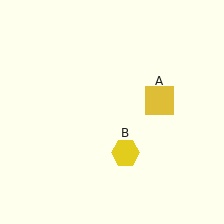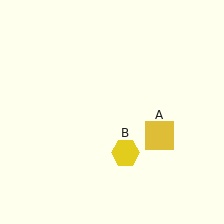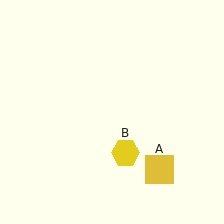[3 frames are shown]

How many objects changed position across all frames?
1 object changed position: yellow square (object A).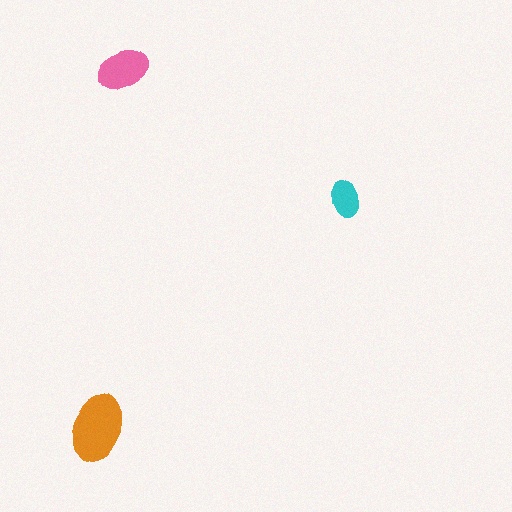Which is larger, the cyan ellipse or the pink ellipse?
The pink one.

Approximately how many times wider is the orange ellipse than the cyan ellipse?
About 2 times wider.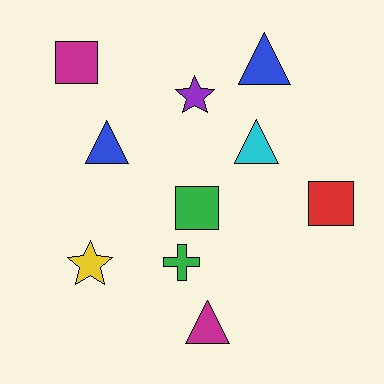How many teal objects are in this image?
There are no teal objects.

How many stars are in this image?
There are 2 stars.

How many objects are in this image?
There are 10 objects.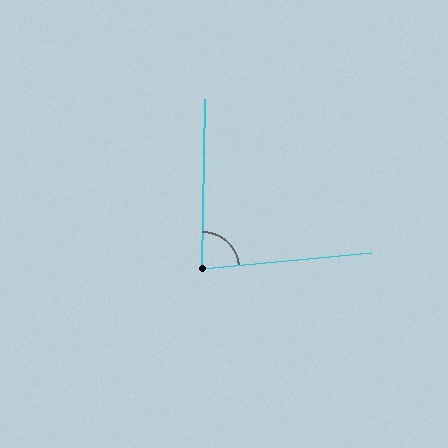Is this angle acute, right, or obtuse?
It is acute.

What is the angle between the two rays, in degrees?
Approximately 84 degrees.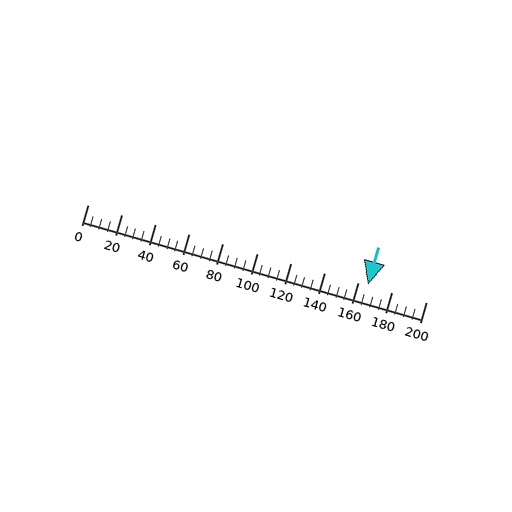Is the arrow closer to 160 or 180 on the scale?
The arrow is closer to 160.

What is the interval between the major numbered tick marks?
The major tick marks are spaced 20 units apart.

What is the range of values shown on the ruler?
The ruler shows values from 0 to 200.